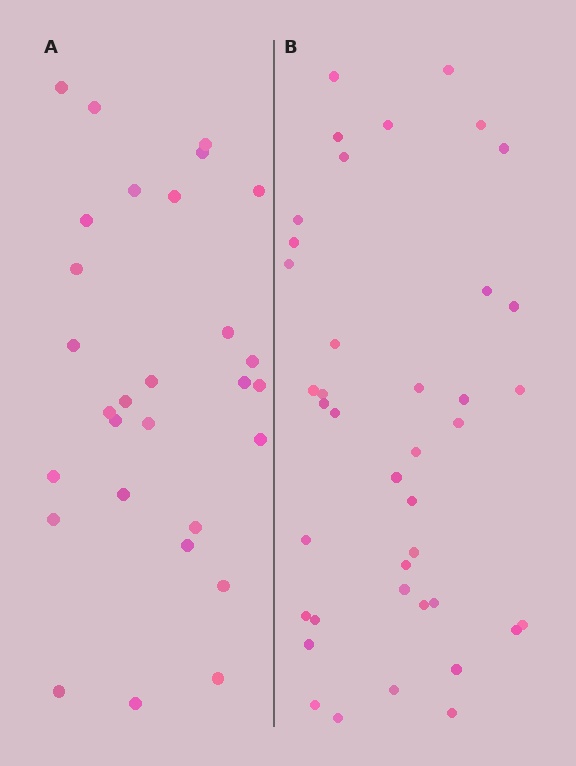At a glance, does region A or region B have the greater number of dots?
Region B (the right region) has more dots.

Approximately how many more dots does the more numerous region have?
Region B has roughly 12 or so more dots than region A.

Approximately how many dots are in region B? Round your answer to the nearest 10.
About 40 dots.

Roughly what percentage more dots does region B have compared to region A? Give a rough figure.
About 40% more.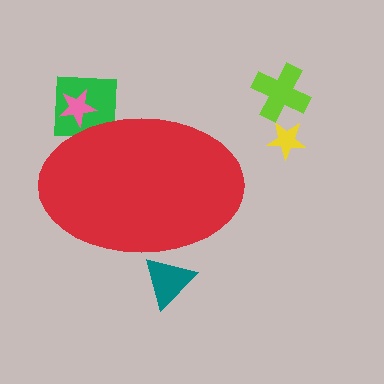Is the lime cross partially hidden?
No, the lime cross is fully visible.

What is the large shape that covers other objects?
A red ellipse.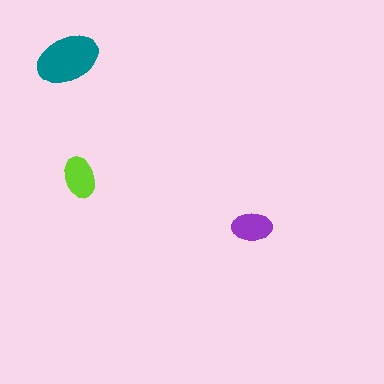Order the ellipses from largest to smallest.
the teal one, the lime one, the purple one.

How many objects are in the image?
There are 3 objects in the image.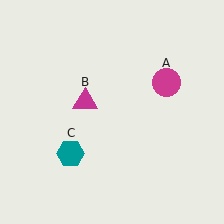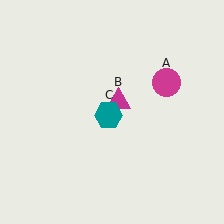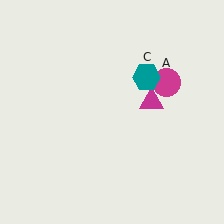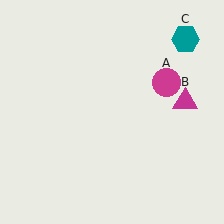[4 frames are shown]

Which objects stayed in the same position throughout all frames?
Magenta circle (object A) remained stationary.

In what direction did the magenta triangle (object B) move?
The magenta triangle (object B) moved right.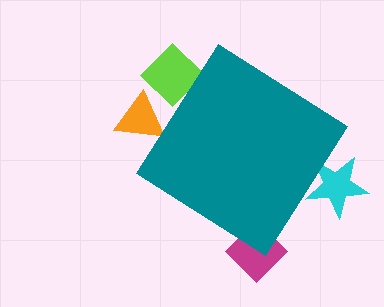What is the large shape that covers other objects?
A teal diamond.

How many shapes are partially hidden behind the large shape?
4 shapes are partially hidden.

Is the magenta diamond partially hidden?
Yes, the magenta diamond is partially hidden behind the teal diamond.